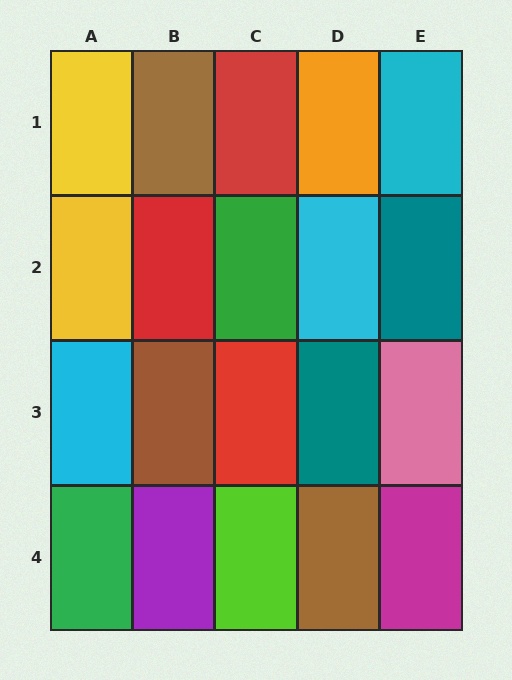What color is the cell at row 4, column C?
Lime.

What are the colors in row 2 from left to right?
Yellow, red, green, cyan, teal.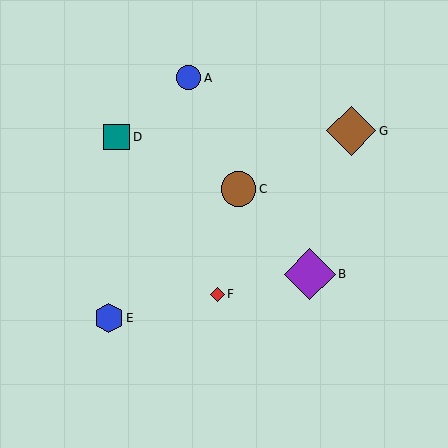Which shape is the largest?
The purple diamond (labeled B) is the largest.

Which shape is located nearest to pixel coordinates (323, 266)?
The purple diamond (labeled B) at (310, 274) is nearest to that location.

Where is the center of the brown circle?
The center of the brown circle is at (239, 189).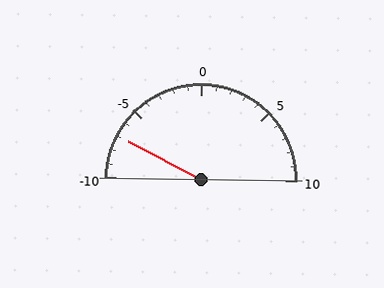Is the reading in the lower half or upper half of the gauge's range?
The reading is in the lower half of the range (-10 to 10).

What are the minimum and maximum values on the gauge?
The gauge ranges from -10 to 10.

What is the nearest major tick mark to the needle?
The nearest major tick mark is -5.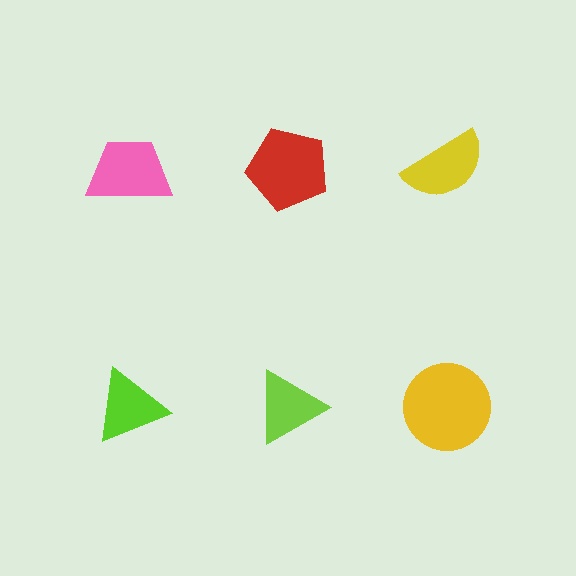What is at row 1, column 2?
A red pentagon.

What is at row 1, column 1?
A pink trapezoid.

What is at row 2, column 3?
A yellow circle.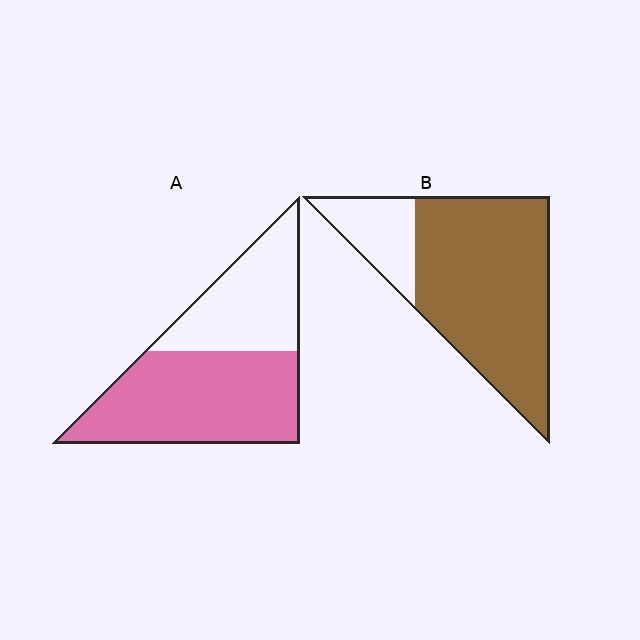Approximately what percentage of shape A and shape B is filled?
A is approximately 60% and B is approximately 80%.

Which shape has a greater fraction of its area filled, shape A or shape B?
Shape B.